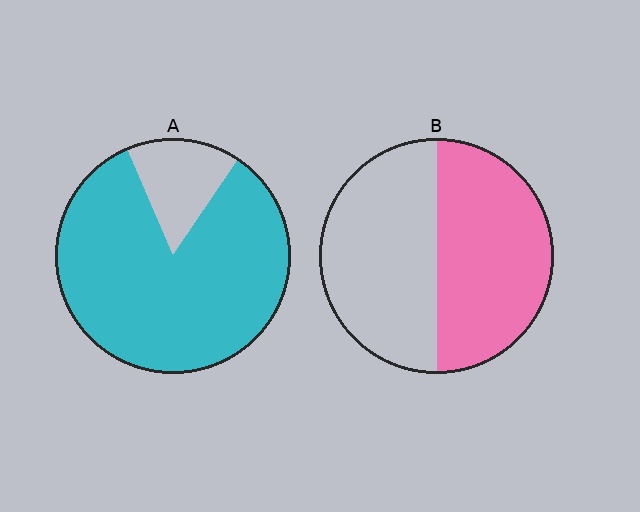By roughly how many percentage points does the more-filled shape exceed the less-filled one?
By roughly 35 percentage points (A over B).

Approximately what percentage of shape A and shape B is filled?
A is approximately 85% and B is approximately 50%.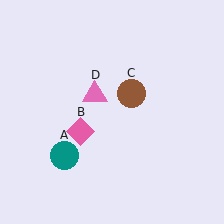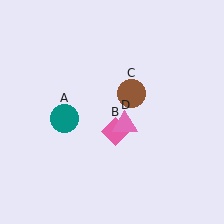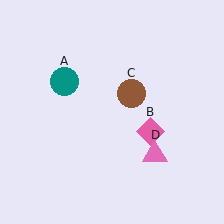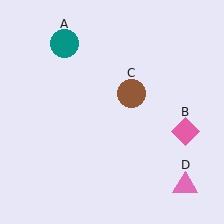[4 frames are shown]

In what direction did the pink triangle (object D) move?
The pink triangle (object D) moved down and to the right.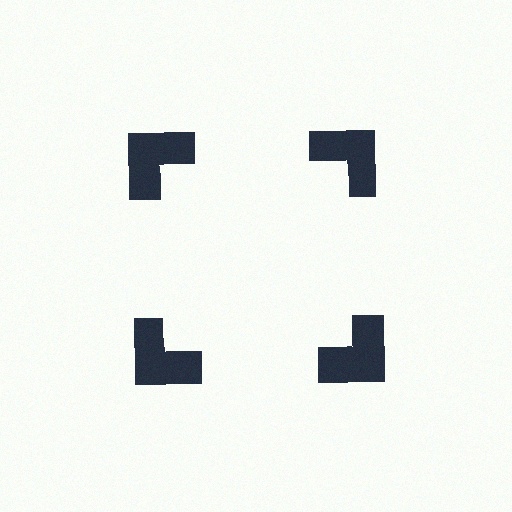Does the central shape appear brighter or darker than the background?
It typically appears slightly brighter than the background, even though no actual brightness change is drawn.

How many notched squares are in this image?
There are 4 — one at each vertex of the illusory square.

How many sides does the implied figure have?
4 sides.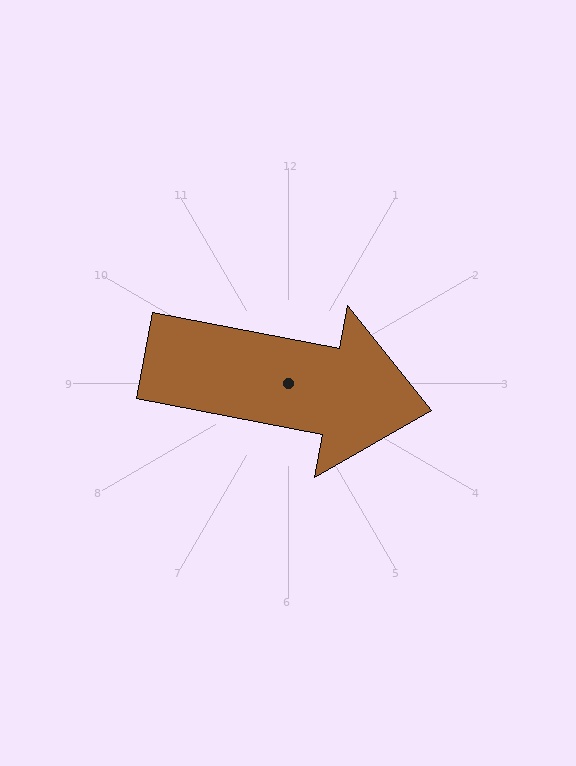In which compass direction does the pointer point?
East.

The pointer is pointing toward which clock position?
Roughly 3 o'clock.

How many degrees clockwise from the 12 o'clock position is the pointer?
Approximately 101 degrees.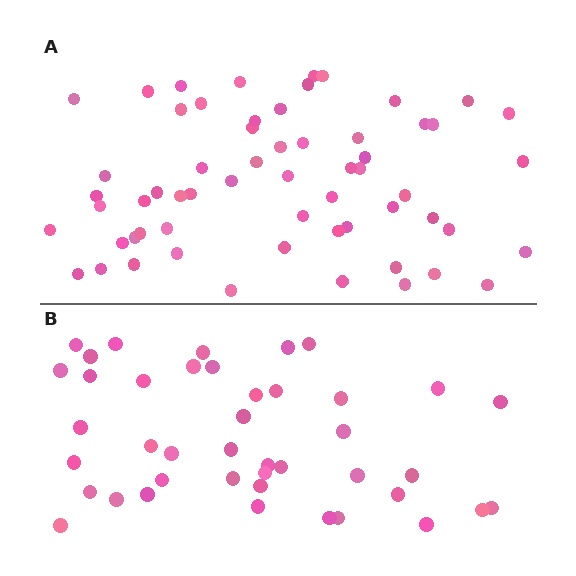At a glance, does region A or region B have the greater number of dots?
Region A (the top region) has more dots.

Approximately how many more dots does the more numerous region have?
Region A has approximately 20 more dots than region B.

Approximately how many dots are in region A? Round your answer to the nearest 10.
About 60 dots.